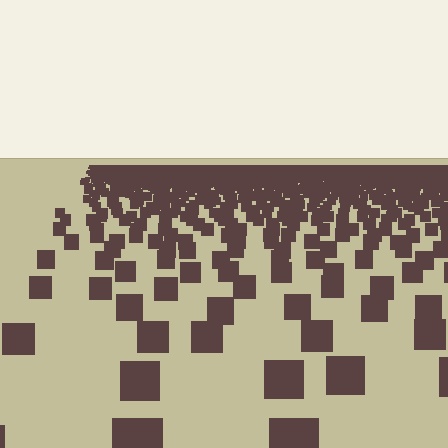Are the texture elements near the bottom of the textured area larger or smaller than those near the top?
Larger. Near the bottom, elements are closer to the viewer and appear at a bigger on-screen size.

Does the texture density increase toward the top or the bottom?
Density increases toward the top.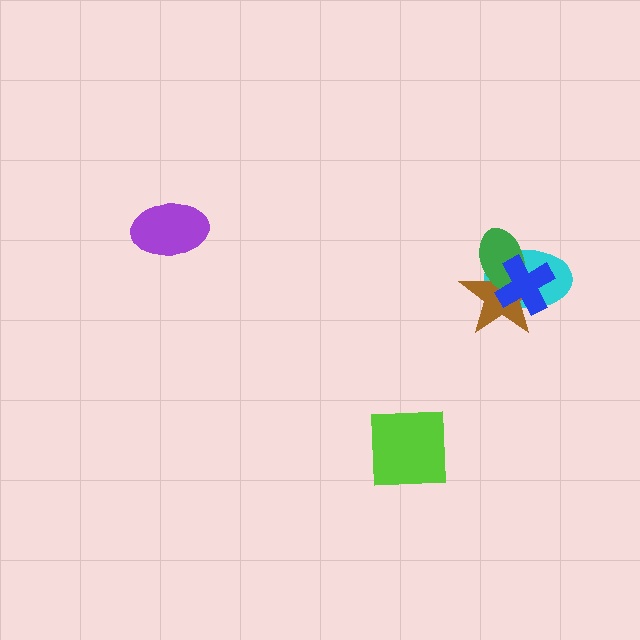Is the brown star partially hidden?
Yes, it is partially covered by another shape.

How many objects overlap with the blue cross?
3 objects overlap with the blue cross.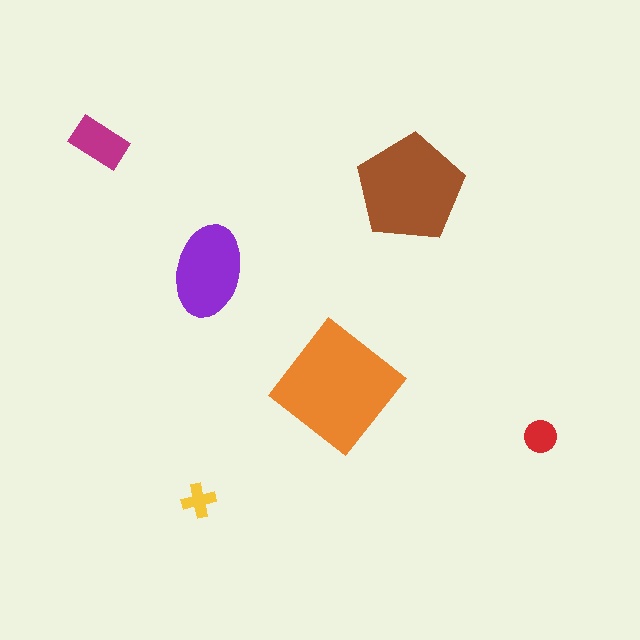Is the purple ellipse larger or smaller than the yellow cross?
Larger.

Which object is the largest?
The orange diamond.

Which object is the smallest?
The yellow cross.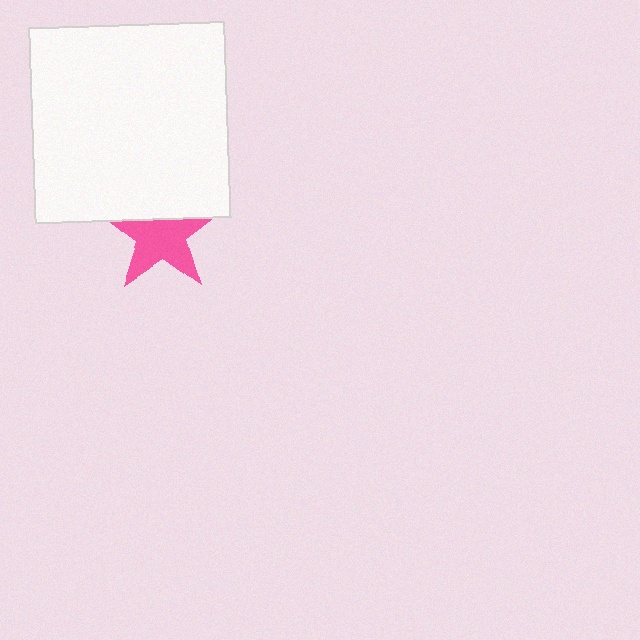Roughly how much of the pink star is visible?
Most of it is visible (roughly 67%).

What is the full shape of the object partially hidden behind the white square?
The partially hidden object is a pink star.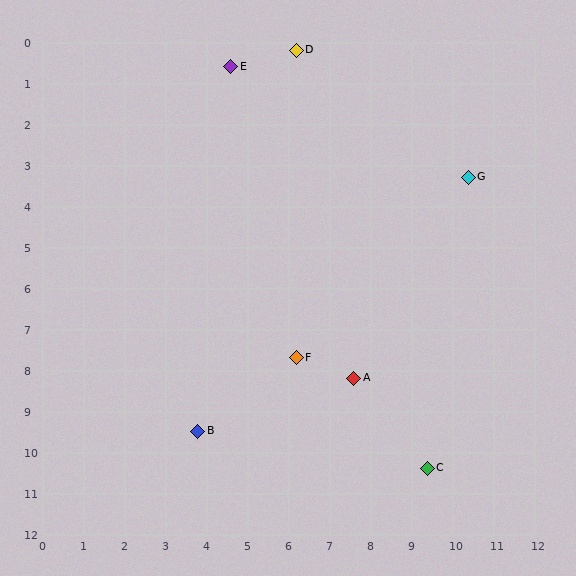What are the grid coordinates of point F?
Point F is at approximately (6.2, 7.7).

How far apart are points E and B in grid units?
Points E and B are about 8.9 grid units apart.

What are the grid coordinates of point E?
Point E is at approximately (4.6, 0.6).